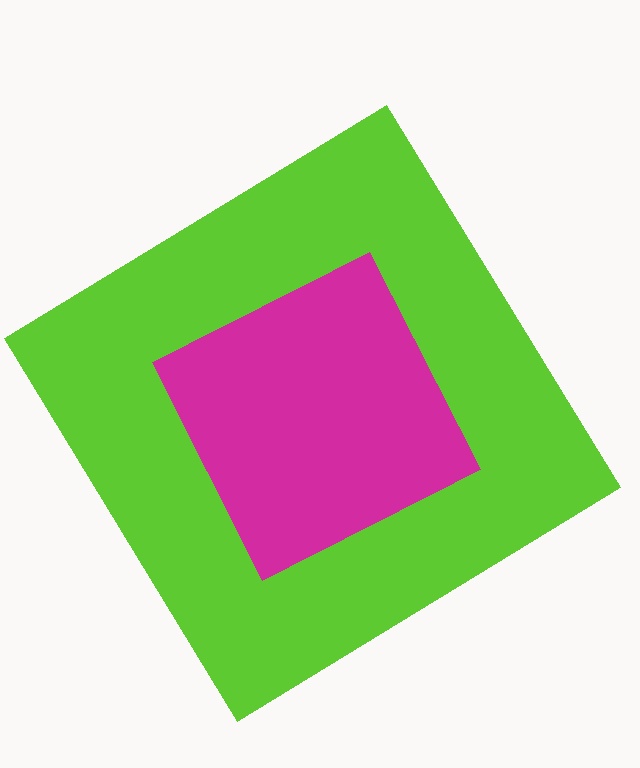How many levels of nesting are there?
2.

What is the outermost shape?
The lime diamond.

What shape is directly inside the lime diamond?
The magenta diamond.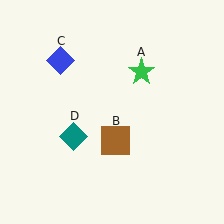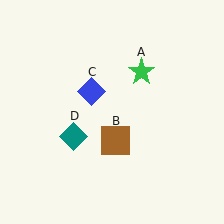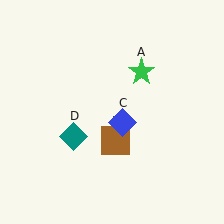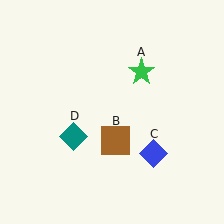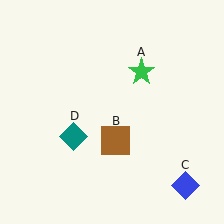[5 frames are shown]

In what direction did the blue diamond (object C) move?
The blue diamond (object C) moved down and to the right.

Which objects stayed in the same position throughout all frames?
Green star (object A) and brown square (object B) and teal diamond (object D) remained stationary.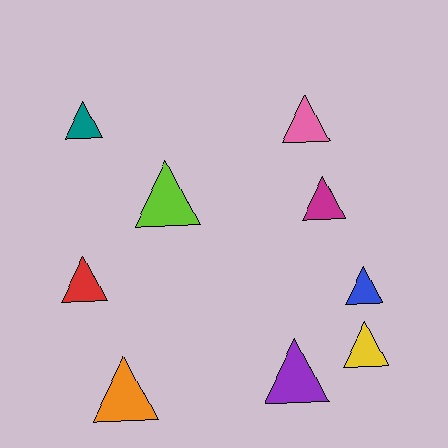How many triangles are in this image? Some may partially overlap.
There are 9 triangles.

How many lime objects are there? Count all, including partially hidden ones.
There is 1 lime object.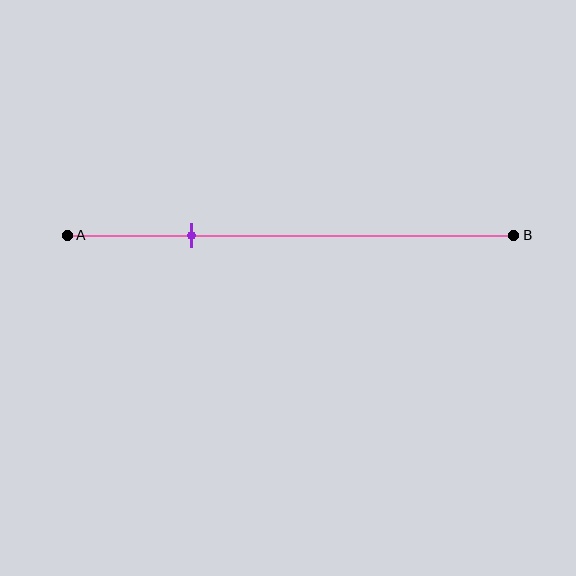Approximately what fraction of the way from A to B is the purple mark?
The purple mark is approximately 30% of the way from A to B.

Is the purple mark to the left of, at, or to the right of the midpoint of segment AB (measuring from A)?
The purple mark is to the left of the midpoint of segment AB.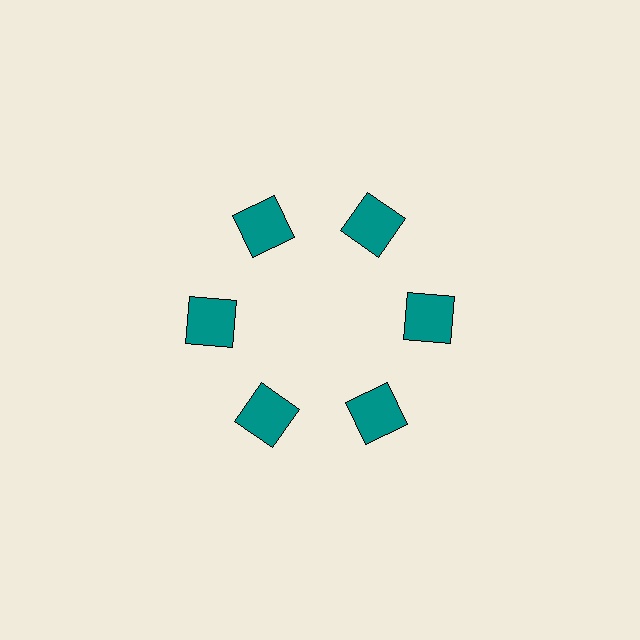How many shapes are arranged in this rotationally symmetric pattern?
There are 6 shapes, arranged in 6 groups of 1.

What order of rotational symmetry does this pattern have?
This pattern has 6-fold rotational symmetry.